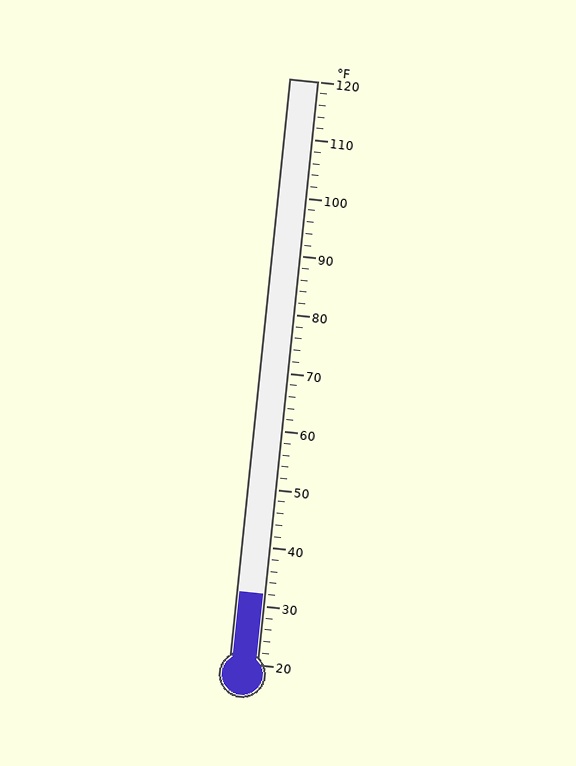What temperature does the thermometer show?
The thermometer shows approximately 32°F.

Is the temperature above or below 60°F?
The temperature is below 60°F.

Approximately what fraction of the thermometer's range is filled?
The thermometer is filled to approximately 10% of its range.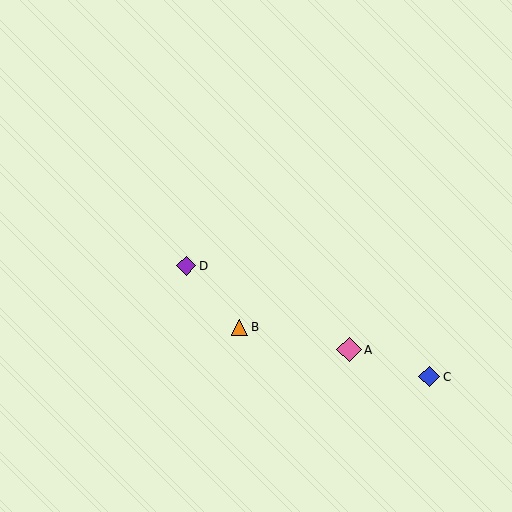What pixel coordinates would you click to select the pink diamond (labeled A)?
Click at (349, 350) to select the pink diamond A.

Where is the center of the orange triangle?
The center of the orange triangle is at (240, 327).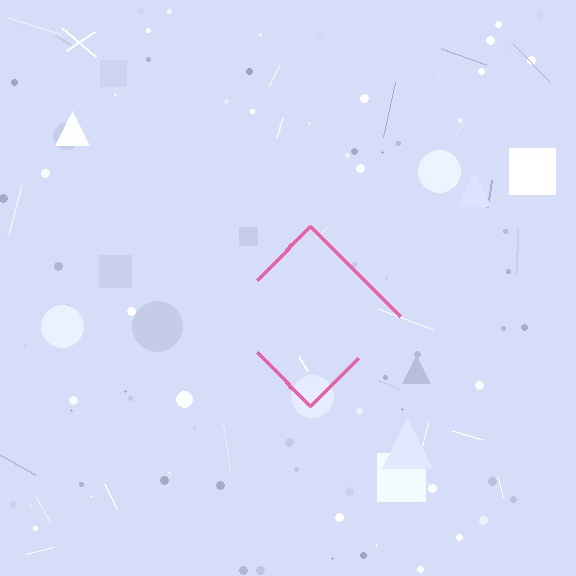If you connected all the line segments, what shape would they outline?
They would outline a diamond.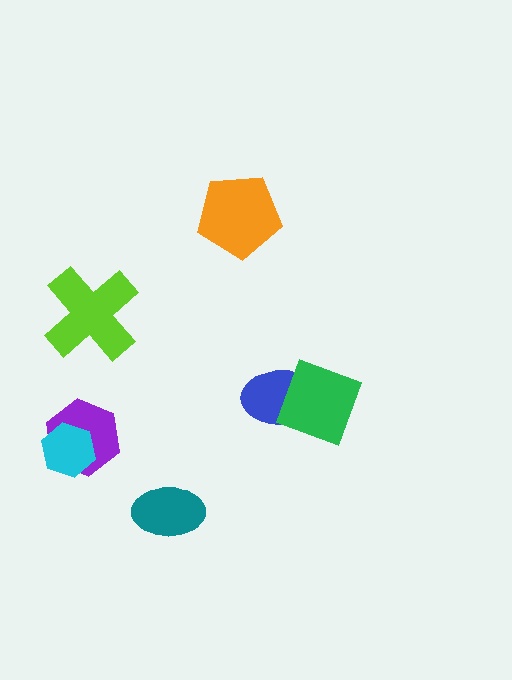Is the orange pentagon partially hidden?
No, no other shape covers it.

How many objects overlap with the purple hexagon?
1 object overlaps with the purple hexagon.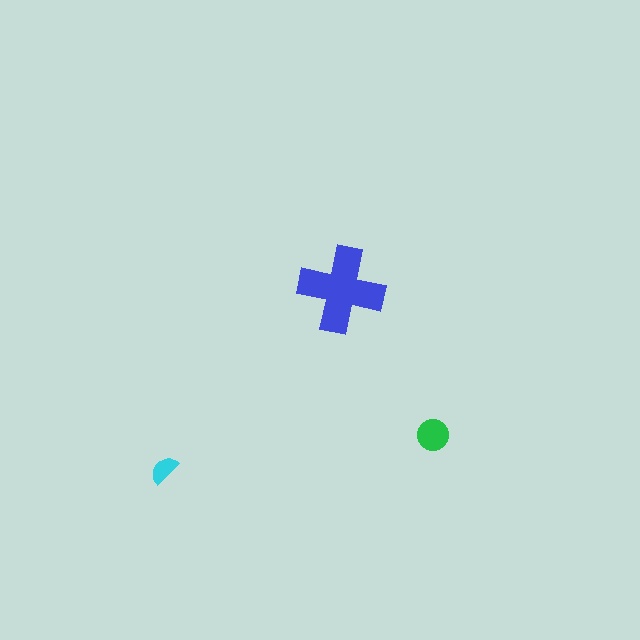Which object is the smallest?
The cyan semicircle.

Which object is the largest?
The blue cross.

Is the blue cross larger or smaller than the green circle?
Larger.